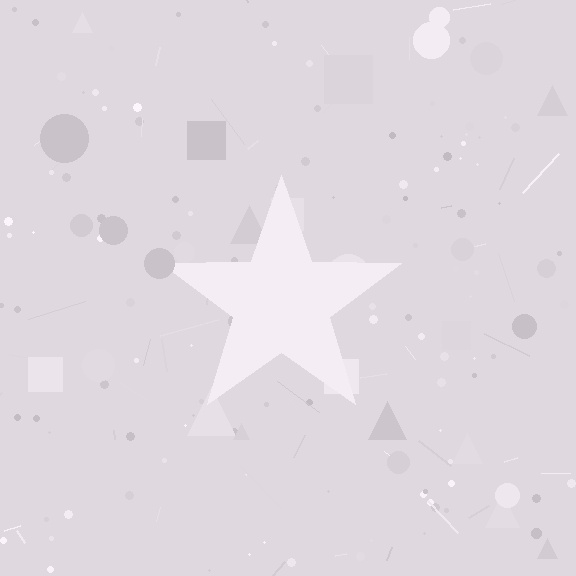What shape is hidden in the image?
A star is hidden in the image.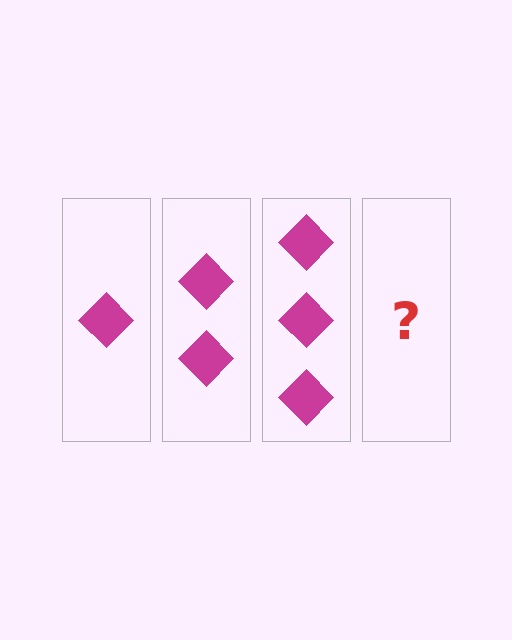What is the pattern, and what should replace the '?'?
The pattern is that each step adds one more diamond. The '?' should be 4 diamonds.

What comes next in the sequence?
The next element should be 4 diamonds.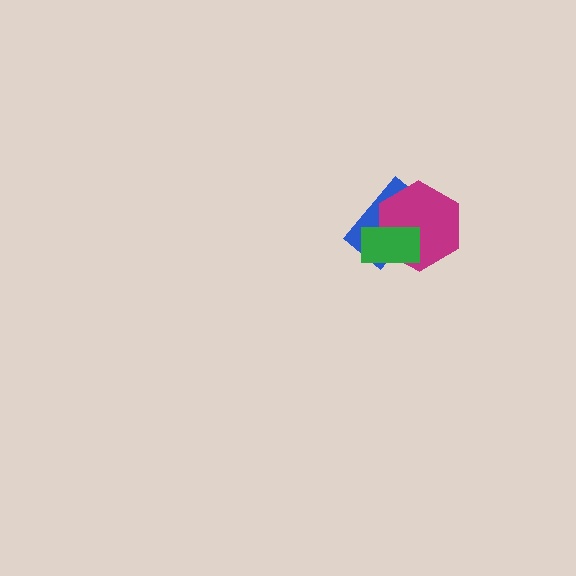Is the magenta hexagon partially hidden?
Yes, it is partially covered by another shape.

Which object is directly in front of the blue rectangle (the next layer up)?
The magenta hexagon is directly in front of the blue rectangle.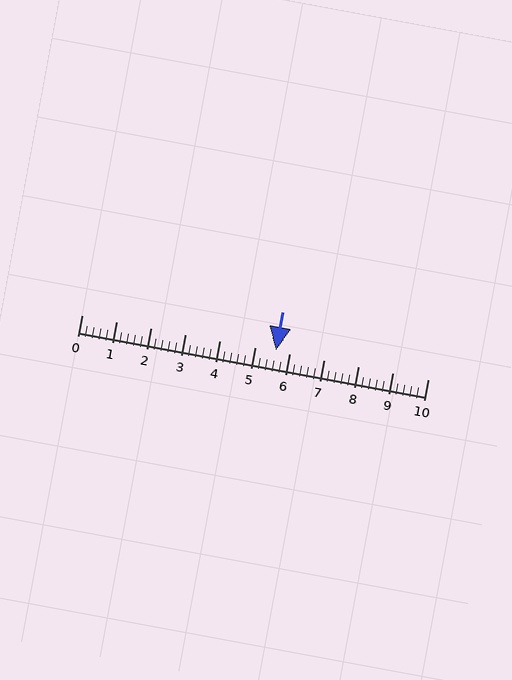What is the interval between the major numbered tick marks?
The major tick marks are spaced 1 units apart.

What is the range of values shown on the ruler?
The ruler shows values from 0 to 10.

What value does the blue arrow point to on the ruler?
The blue arrow points to approximately 5.6.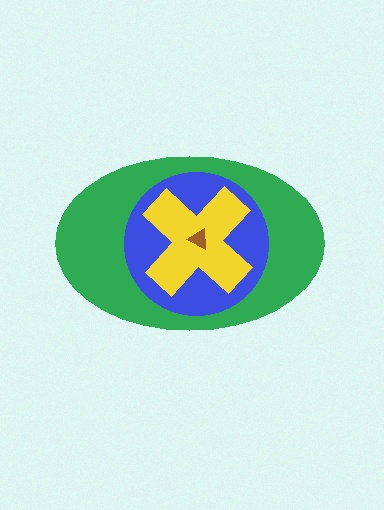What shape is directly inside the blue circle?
The yellow cross.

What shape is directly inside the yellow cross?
The brown triangle.